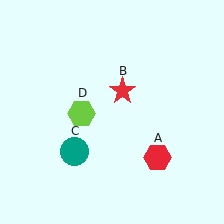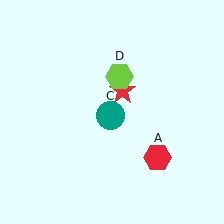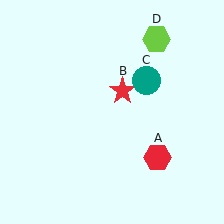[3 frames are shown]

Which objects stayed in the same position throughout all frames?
Red hexagon (object A) and red star (object B) remained stationary.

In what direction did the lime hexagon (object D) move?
The lime hexagon (object D) moved up and to the right.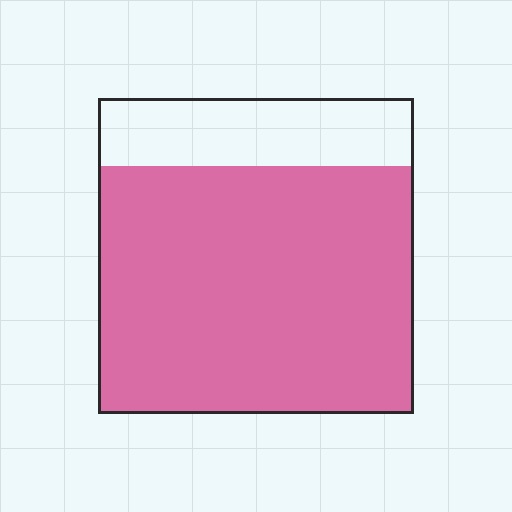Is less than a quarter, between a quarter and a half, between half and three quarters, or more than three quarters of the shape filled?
More than three quarters.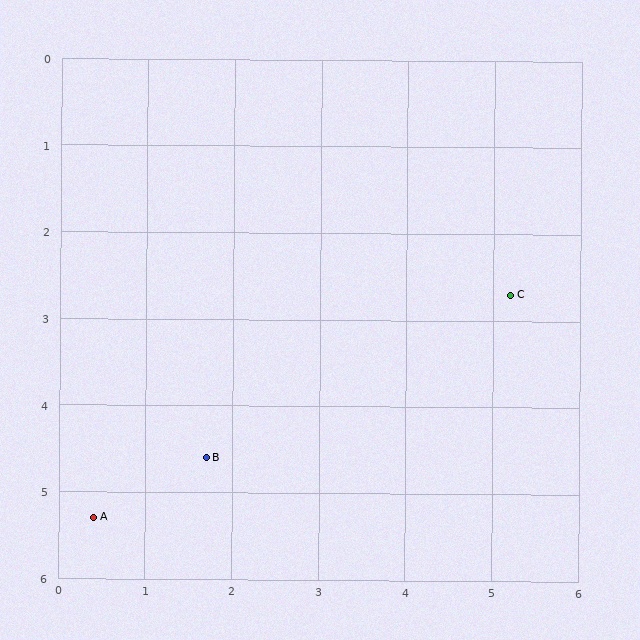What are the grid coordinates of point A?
Point A is at approximately (0.4, 5.3).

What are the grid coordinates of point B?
Point B is at approximately (1.7, 4.6).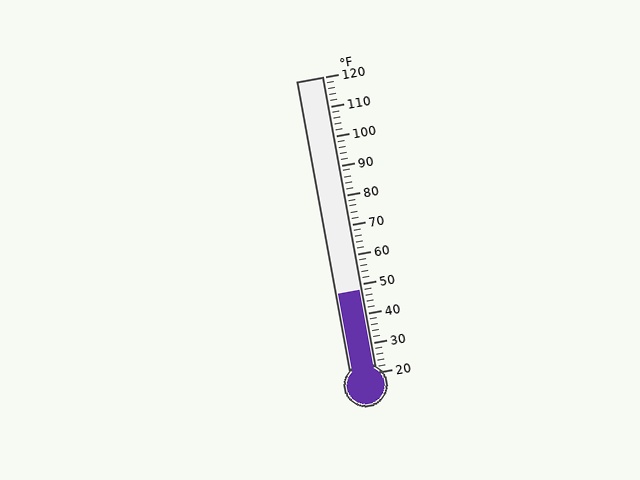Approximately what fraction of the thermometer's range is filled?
The thermometer is filled to approximately 30% of its range.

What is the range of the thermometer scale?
The thermometer scale ranges from 20°F to 120°F.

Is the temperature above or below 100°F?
The temperature is below 100°F.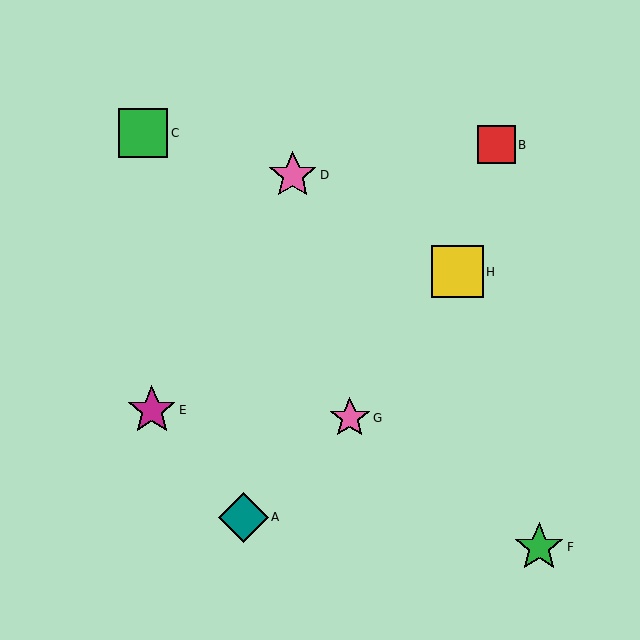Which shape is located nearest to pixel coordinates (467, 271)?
The yellow square (labeled H) at (458, 272) is nearest to that location.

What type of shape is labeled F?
Shape F is a green star.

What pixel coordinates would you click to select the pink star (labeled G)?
Click at (350, 418) to select the pink star G.